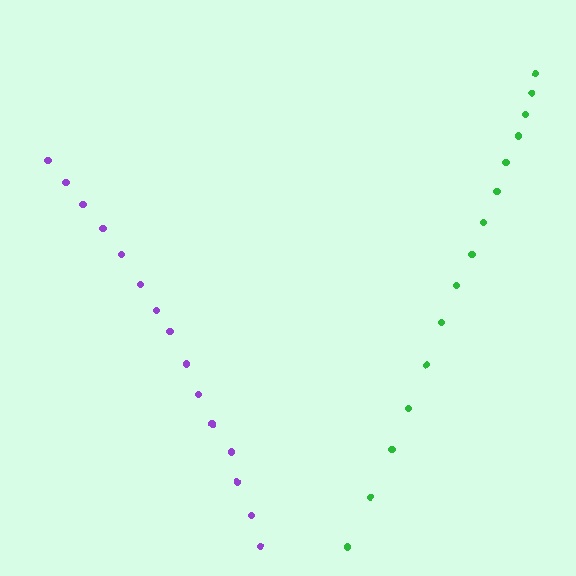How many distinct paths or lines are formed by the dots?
There are 2 distinct paths.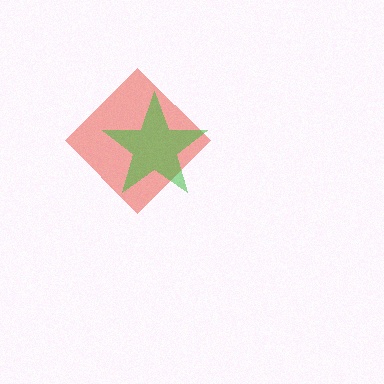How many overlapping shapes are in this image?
There are 2 overlapping shapes in the image.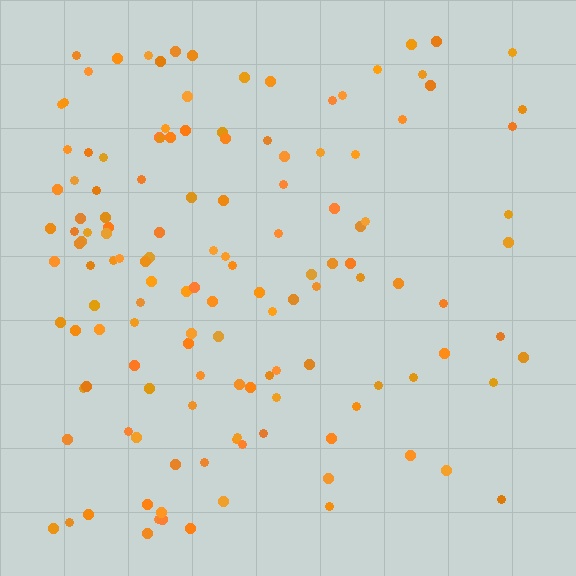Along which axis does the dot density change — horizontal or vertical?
Horizontal.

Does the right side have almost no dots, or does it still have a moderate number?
Still a moderate number, just noticeably fewer than the left.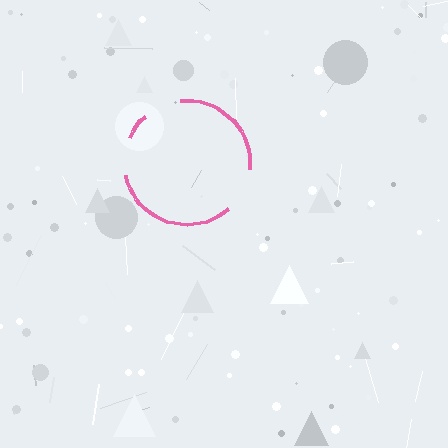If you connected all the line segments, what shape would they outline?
They would outline a circle.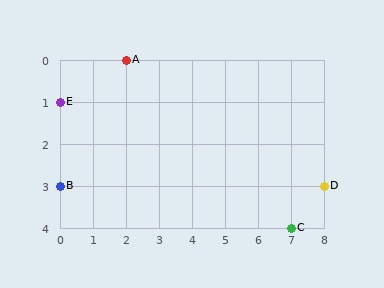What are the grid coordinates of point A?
Point A is at grid coordinates (2, 0).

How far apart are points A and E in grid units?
Points A and E are 2 columns and 1 row apart (about 2.2 grid units diagonally).